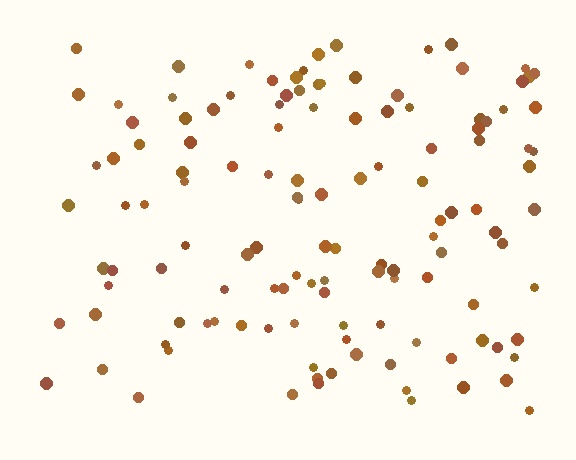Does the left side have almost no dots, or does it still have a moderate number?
Still a moderate number, just noticeably fewer than the right.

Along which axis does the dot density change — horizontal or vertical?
Horizontal.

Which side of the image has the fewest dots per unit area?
The left.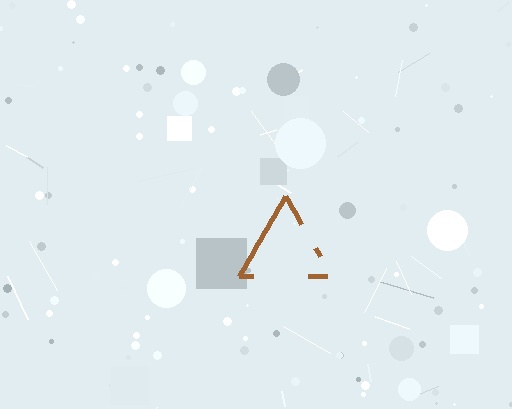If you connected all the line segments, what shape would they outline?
They would outline a triangle.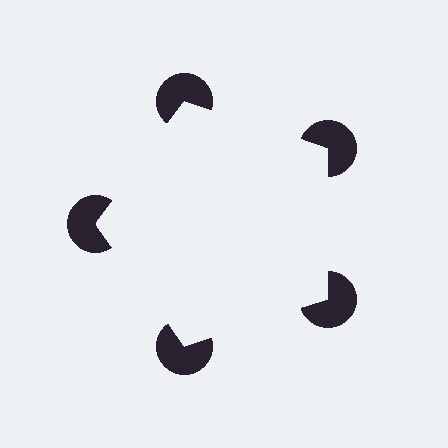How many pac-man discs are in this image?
There are 5 — one at each vertex of the illusory pentagon.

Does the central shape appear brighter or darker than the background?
It typically appears slightly brighter than the background, even though no actual brightness change is drawn.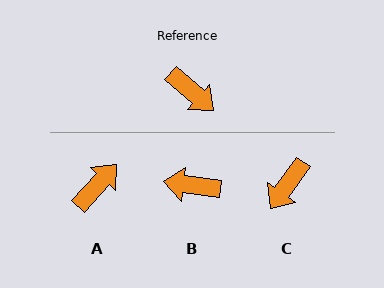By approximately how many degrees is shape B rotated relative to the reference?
Approximately 147 degrees clockwise.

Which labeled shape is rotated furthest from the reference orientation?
B, about 147 degrees away.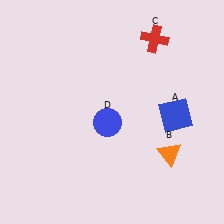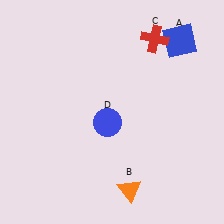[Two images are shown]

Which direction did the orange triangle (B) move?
The orange triangle (B) moved left.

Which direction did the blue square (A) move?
The blue square (A) moved up.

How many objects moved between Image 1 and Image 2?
2 objects moved between the two images.